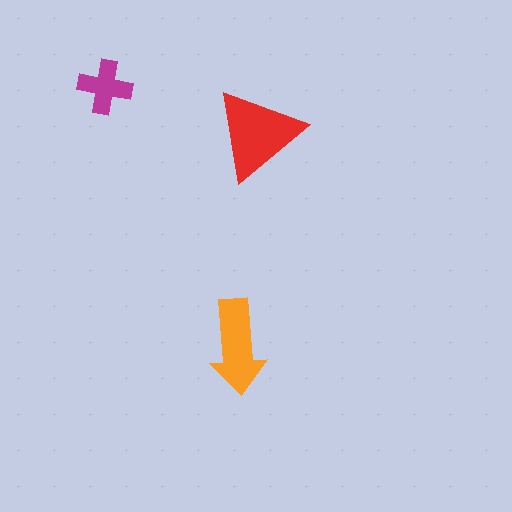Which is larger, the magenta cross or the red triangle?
The red triangle.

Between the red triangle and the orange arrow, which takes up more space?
The red triangle.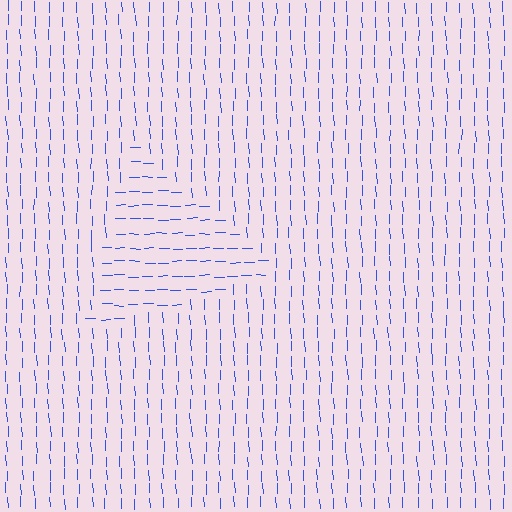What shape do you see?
I see a triangle.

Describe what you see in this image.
The image is filled with small blue line segments. A triangle region in the image has lines oriented differently from the surrounding lines, creating a visible texture boundary.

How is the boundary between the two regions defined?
The boundary is defined purely by a change in line orientation (approximately 89 degrees difference). All lines are the same color and thickness.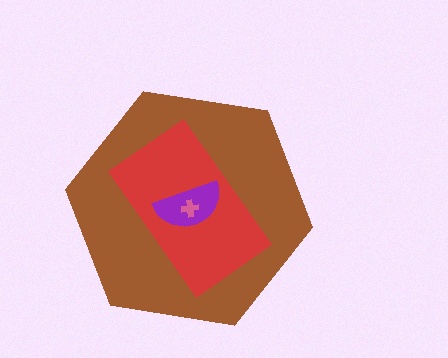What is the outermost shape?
The brown hexagon.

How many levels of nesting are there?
4.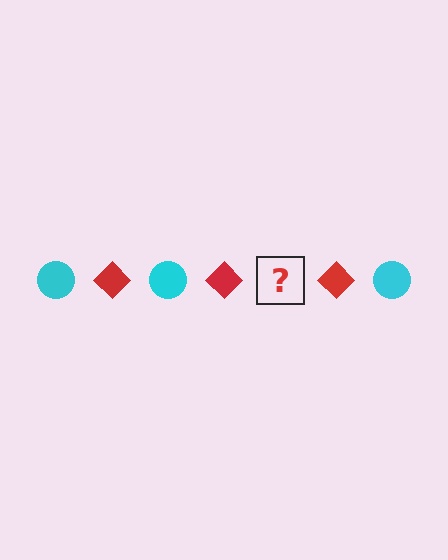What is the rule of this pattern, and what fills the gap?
The rule is that the pattern alternates between cyan circle and red diamond. The gap should be filled with a cyan circle.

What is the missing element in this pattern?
The missing element is a cyan circle.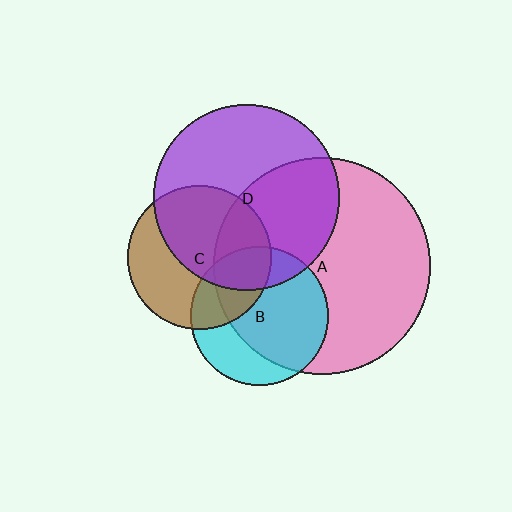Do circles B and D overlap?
Yes.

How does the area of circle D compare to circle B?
Approximately 1.8 times.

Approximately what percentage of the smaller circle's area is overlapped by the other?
Approximately 20%.